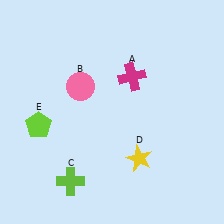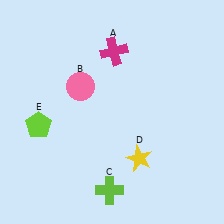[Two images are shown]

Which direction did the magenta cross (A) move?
The magenta cross (A) moved up.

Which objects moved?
The objects that moved are: the magenta cross (A), the lime cross (C).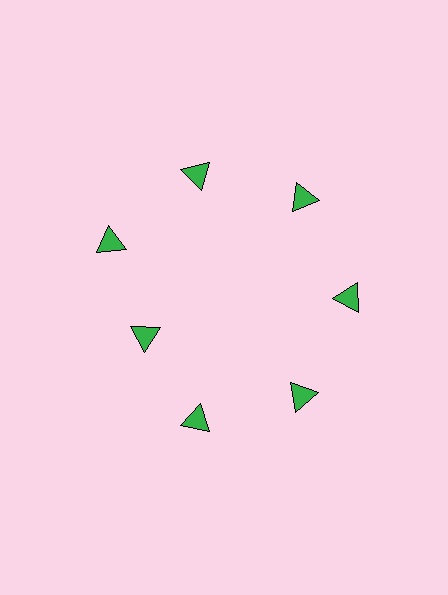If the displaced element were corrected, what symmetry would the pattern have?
It would have 7-fold rotational symmetry — the pattern would map onto itself every 51 degrees.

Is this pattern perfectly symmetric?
No. The 7 green triangles are arranged in a ring, but one element near the 8 o'clock position is pulled inward toward the center, breaking the 7-fold rotational symmetry.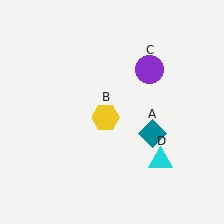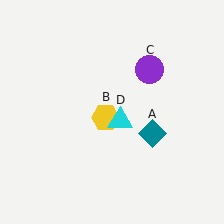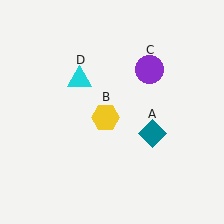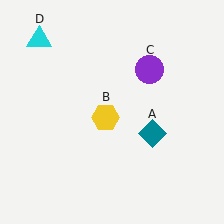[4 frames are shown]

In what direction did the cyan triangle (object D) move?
The cyan triangle (object D) moved up and to the left.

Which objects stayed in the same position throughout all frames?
Teal diamond (object A) and yellow hexagon (object B) and purple circle (object C) remained stationary.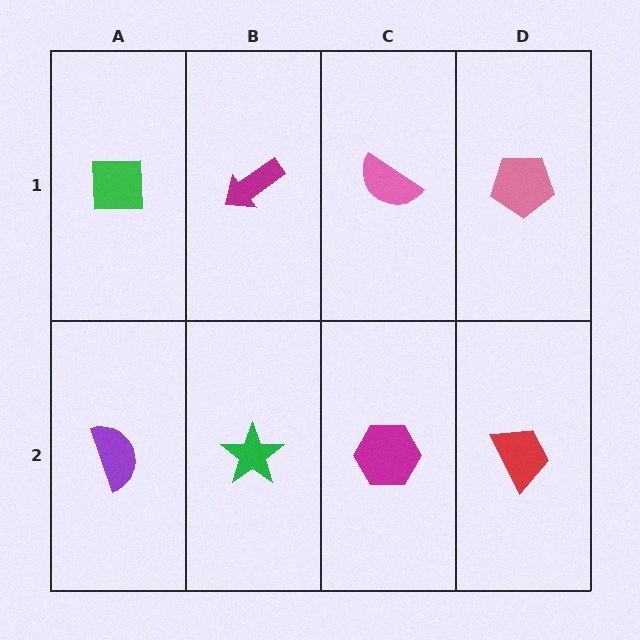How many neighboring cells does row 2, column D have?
2.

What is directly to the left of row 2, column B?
A purple semicircle.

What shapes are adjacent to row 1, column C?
A magenta hexagon (row 2, column C), a magenta arrow (row 1, column B), a pink pentagon (row 1, column D).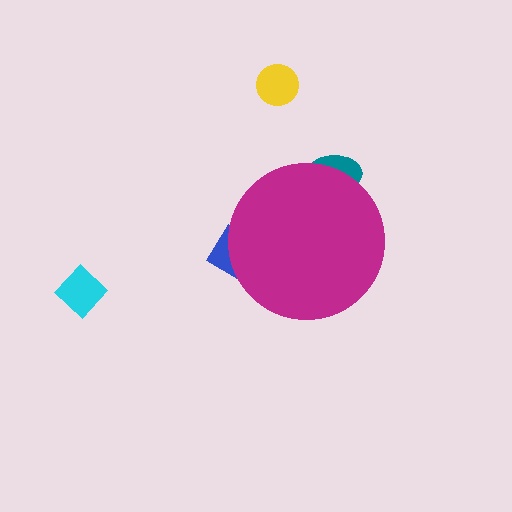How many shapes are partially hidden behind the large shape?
2 shapes are partially hidden.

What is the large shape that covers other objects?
A magenta circle.